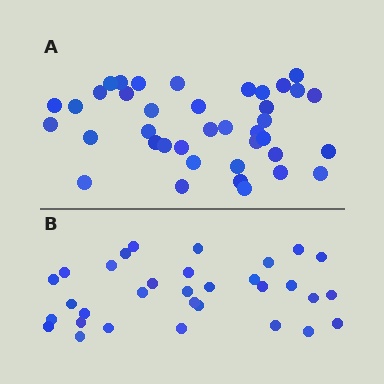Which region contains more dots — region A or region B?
Region A (the top region) has more dots.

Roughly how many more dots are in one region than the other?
Region A has roughly 8 or so more dots than region B.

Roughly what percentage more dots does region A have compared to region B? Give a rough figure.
About 20% more.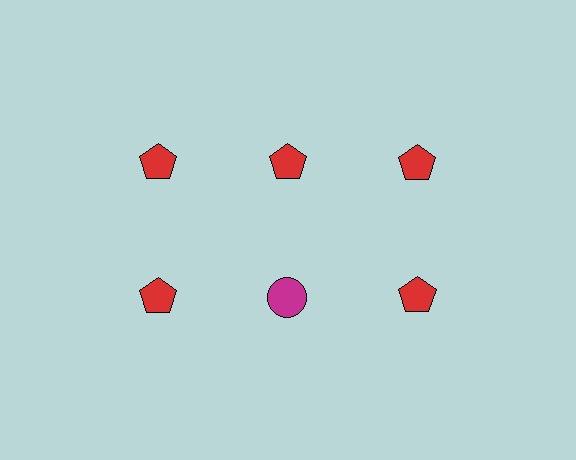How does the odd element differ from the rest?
It differs in both color (magenta instead of red) and shape (circle instead of pentagon).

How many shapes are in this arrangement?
There are 6 shapes arranged in a grid pattern.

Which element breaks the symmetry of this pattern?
The magenta circle in the second row, second from left column breaks the symmetry. All other shapes are red pentagons.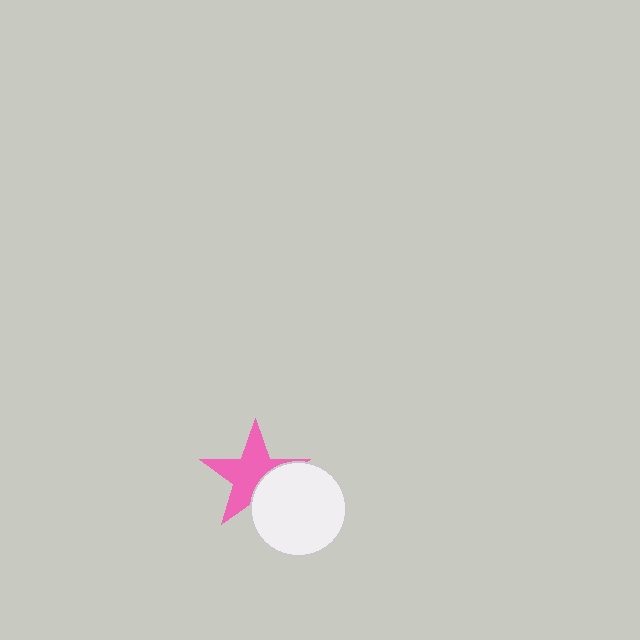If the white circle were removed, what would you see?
You would see the complete pink star.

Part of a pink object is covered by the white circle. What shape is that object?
It is a star.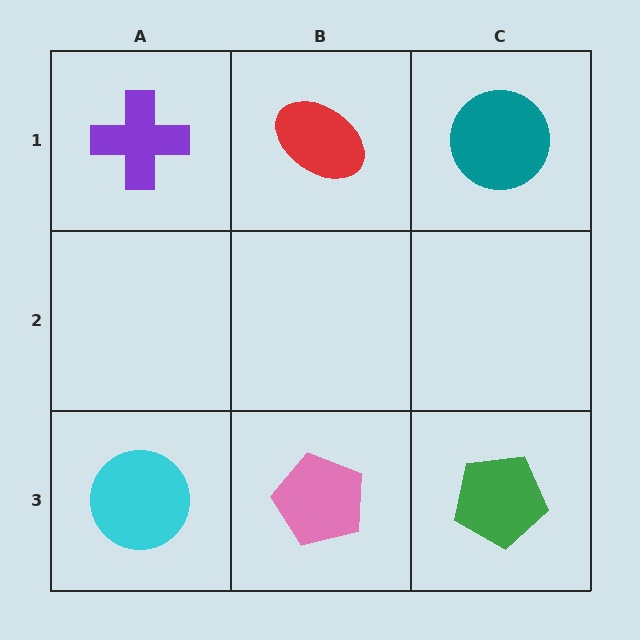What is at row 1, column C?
A teal circle.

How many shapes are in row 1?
3 shapes.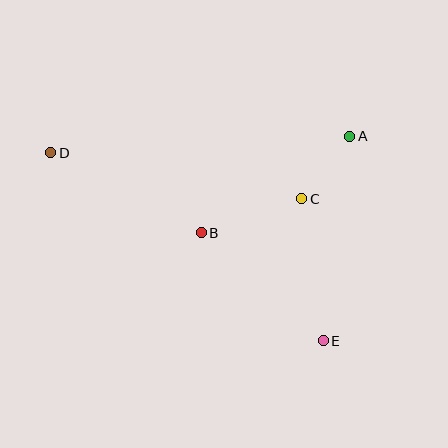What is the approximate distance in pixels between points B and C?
The distance between B and C is approximately 106 pixels.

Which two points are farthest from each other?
Points D and E are farthest from each other.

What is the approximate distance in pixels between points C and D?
The distance between C and D is approximately 255 pixels.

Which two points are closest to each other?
Points A and C are closest to each other.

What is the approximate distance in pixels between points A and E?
The distance between A and E is approximately 206 pixels.